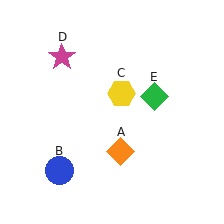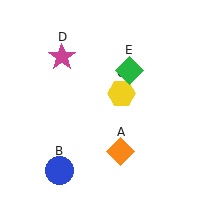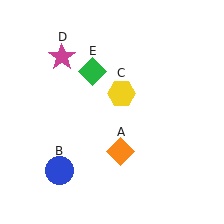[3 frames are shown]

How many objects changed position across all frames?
1 object changed position: green diamond (object E).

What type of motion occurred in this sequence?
The green diamond (object E) rotated counterclockwise around the center of the scene.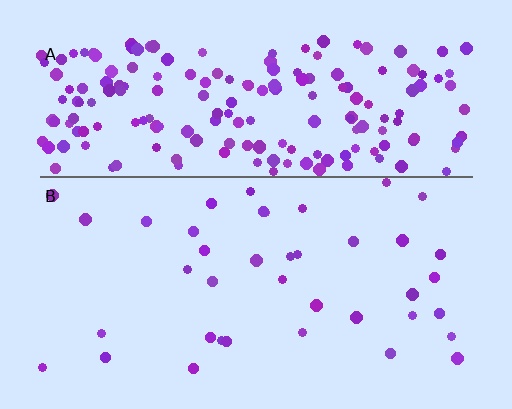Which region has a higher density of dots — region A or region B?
A (the top).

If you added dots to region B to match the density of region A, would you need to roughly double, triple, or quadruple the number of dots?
Approximately quadruple.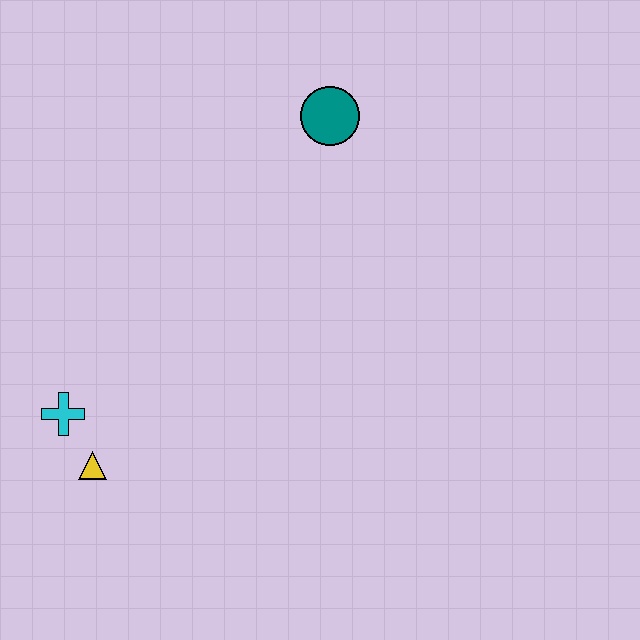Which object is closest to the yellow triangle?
The cyan cross is closest to the yellow triangle.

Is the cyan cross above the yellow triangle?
Yes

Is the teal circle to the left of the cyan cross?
No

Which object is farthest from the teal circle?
The yellow triangle is farthest from the teal circle.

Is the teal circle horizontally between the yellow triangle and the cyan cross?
No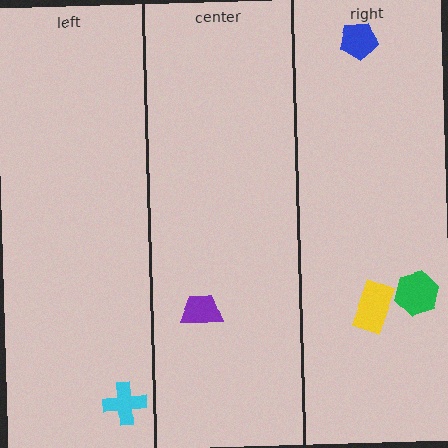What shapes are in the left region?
The cyan cross.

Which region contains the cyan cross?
The left region.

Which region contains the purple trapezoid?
The center region.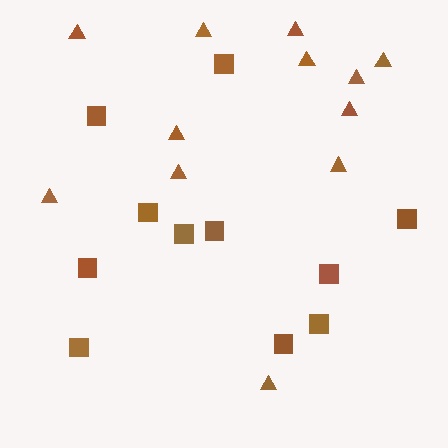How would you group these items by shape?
There are 2 groups: one group of triangles (12) and one group of squares (11).